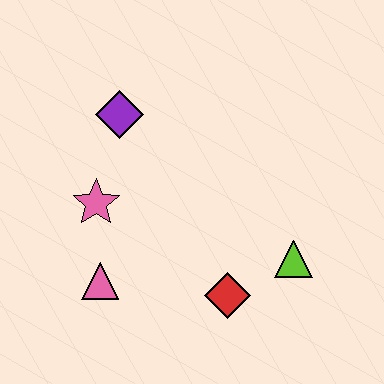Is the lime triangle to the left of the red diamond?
No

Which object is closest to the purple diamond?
The pink star is closest to the purple diamond.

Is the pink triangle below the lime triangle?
Yes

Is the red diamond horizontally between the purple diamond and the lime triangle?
Yes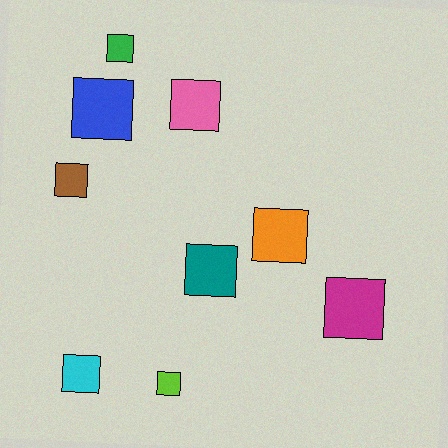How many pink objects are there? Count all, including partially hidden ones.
There is 1 pink object.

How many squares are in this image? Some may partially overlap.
There are 9 squares.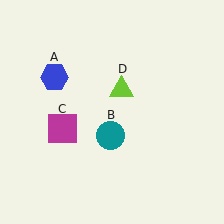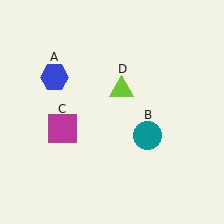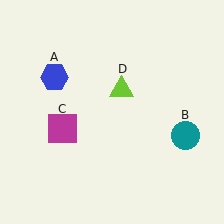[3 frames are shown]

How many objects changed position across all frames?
1 object changed position: teal circle (object B).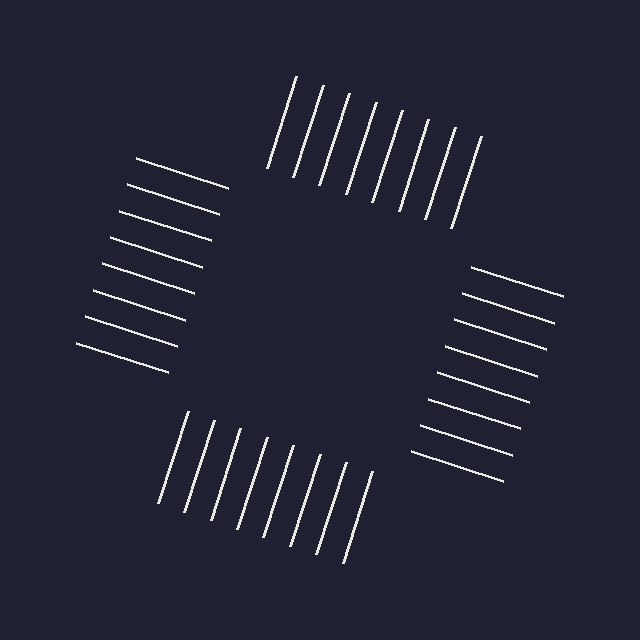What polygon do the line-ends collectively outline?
An illusory square — the line segments terminate on its edges but no continuous stroke is drawn.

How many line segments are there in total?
32 — 8 along each of the 4 edges.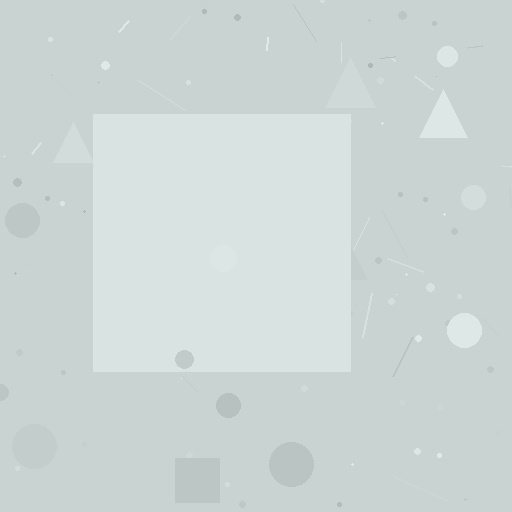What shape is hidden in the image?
A square is hidden in the image.